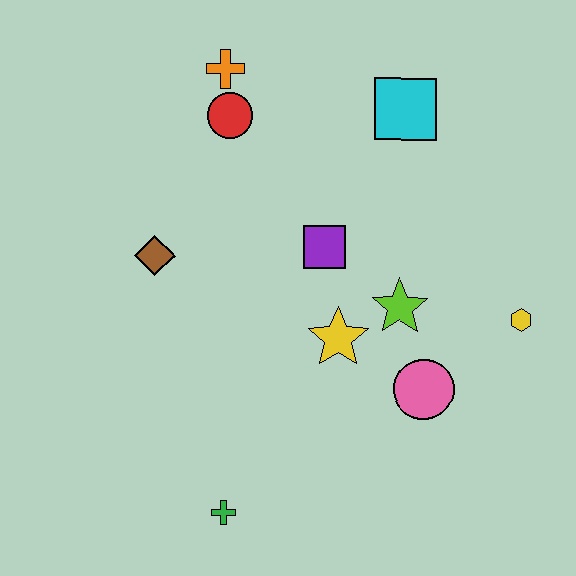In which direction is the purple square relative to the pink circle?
The purple square is above the pink circle.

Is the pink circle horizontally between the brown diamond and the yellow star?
No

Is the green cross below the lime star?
Yes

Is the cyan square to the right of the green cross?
Yes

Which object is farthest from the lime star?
The orange cross is farthest from the lime star.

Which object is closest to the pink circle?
The lime star is closest to the pink circle.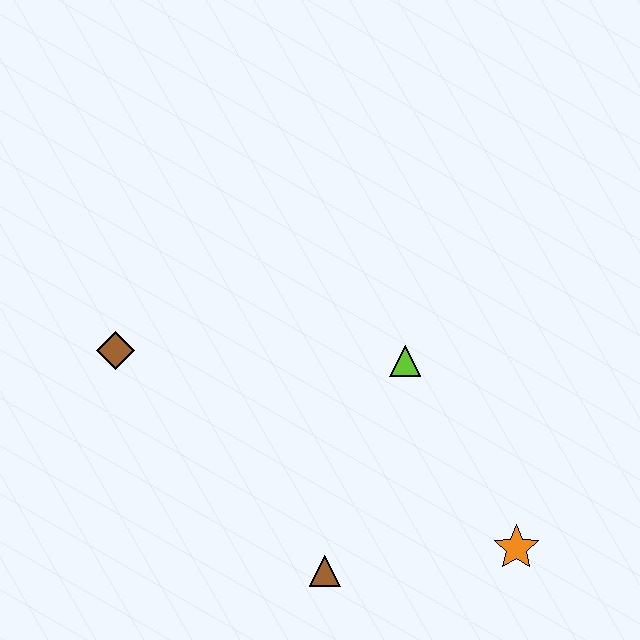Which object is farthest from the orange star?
The brown diamond is farthest from the orange star.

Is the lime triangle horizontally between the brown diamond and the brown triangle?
No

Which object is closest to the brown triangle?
The orange star is closest to the brown triangle.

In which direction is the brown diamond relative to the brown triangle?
The brown diamond is above the brown triangle.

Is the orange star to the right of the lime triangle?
Yes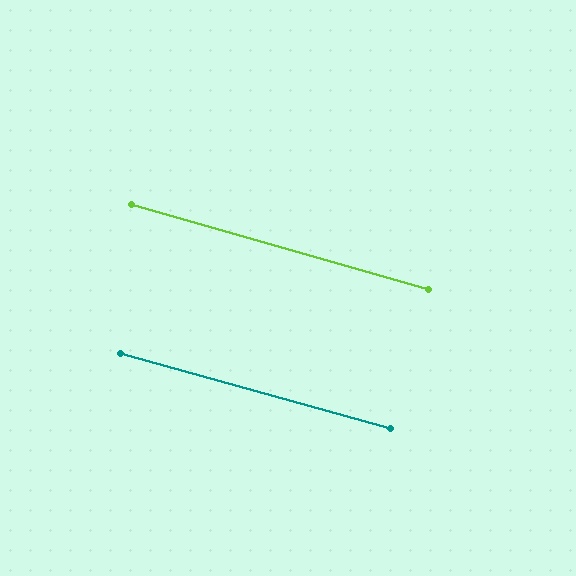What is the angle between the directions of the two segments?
Approximately 0 degrees.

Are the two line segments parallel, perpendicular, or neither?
Parallel — their directions differ by only 0.4°.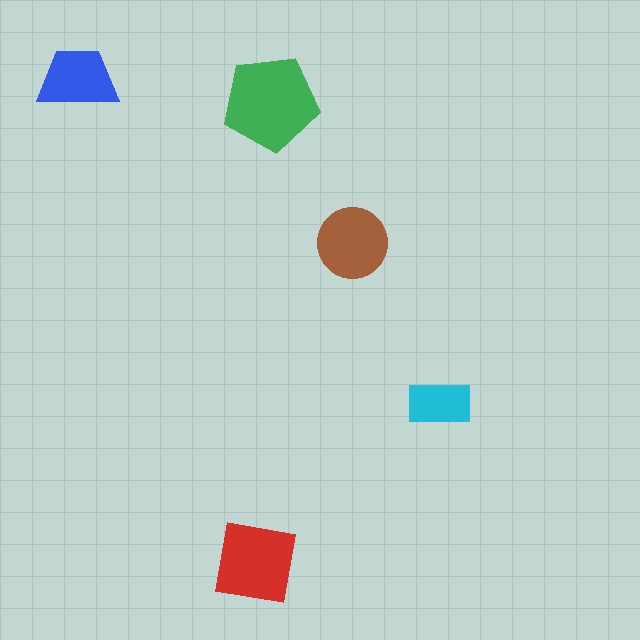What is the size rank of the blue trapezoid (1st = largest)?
4th.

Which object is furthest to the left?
The blue trapezoid is leftmost.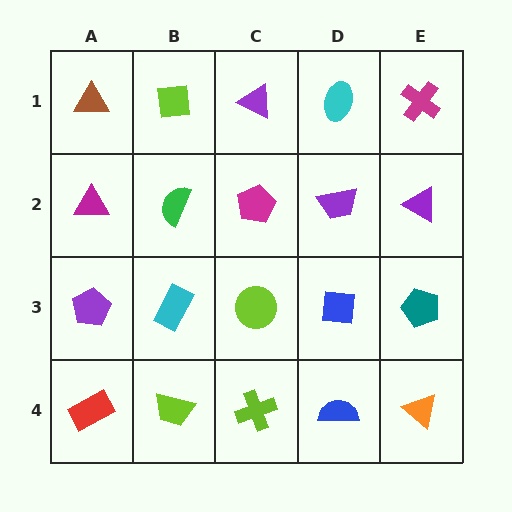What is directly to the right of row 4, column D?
An orange triangle.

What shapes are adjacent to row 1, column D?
A purple trapezoid (row 2, column D), a purple triangle (row 1, column C), a magenta cross (row 1, column E).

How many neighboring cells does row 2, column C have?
4.